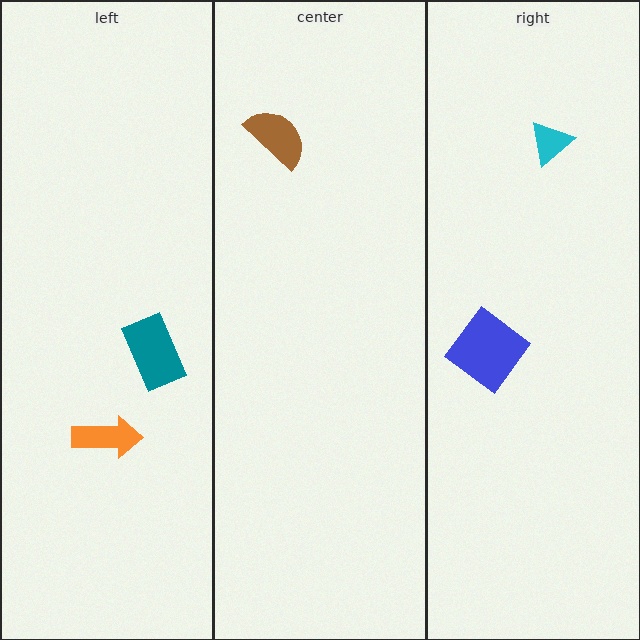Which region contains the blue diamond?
The right region.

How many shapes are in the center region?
1.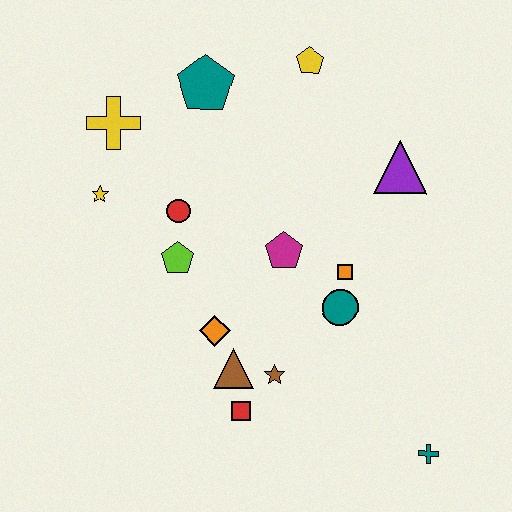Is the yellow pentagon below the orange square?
No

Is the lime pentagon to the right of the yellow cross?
Yes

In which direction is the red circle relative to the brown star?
The red circle is above the brown star.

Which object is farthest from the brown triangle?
The yellow pentagon is farthest from the brown triangle.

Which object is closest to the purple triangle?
The orange square is closest to the purple triangle.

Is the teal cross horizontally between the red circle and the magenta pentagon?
No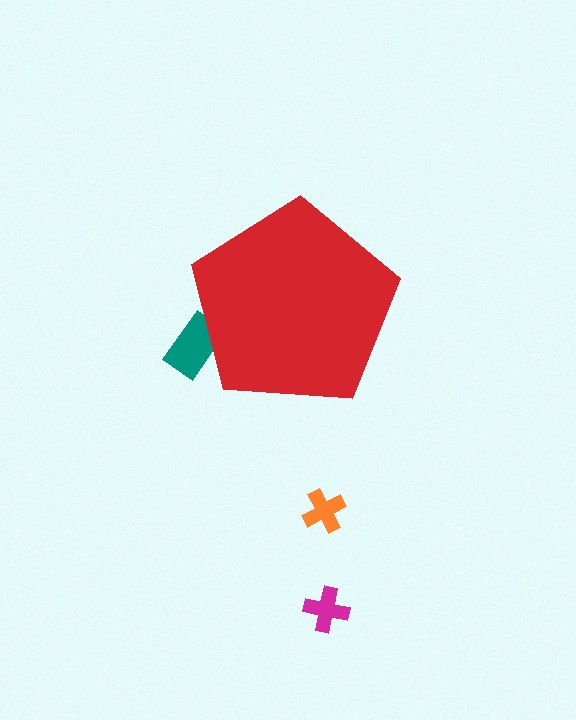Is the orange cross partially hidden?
No, the orange cross is fully visible.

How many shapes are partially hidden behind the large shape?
1 shape is partially hidden.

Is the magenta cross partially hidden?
No, the magenta cross is fully visible.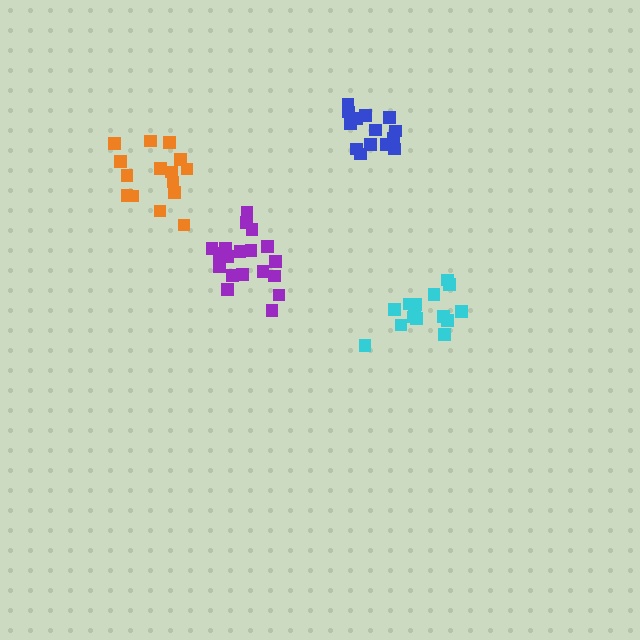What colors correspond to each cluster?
The clusters are colored: cyan, blue, purple, orange.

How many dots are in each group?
Group 1: 15 dots, Group 2: 14 dots, Group 3: 19 dots, Group 4: 15 dots (63 total).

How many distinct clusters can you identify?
There are 4 distinct clusters.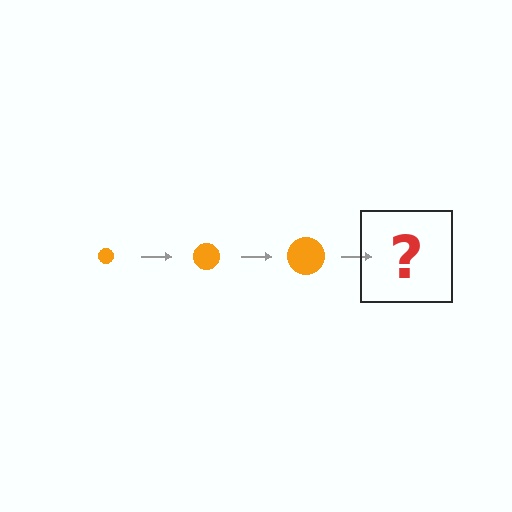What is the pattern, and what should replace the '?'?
The pattern is that the circle gets progressively larger each step. The '?' should be an orange circle, larger than the previous one.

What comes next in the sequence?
The next element should be an orange circle, larger than the previous one.